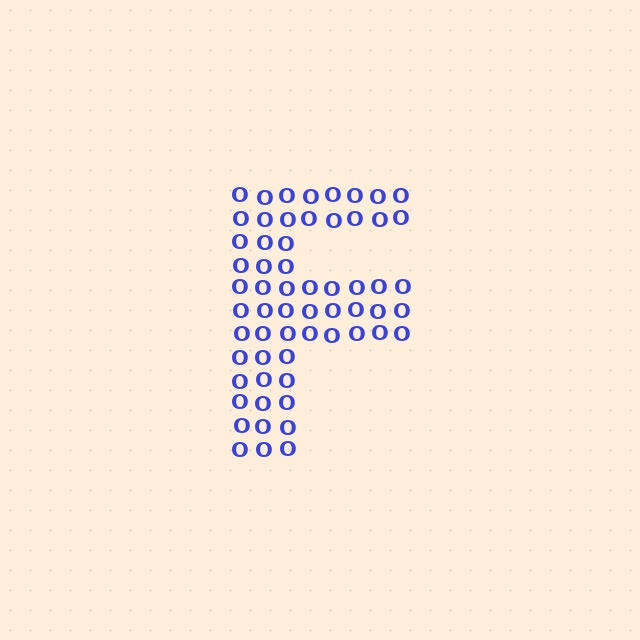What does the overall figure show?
The overall figure shows the letter F.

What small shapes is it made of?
It is made of small letter O's.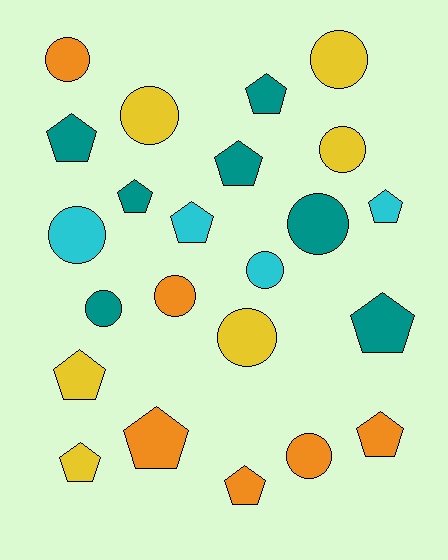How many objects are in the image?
There are 23 objects.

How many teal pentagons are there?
There are 5 teal pentagons.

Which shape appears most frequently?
Pentagon, with 12 objects.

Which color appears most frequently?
Teal, with 7 objects.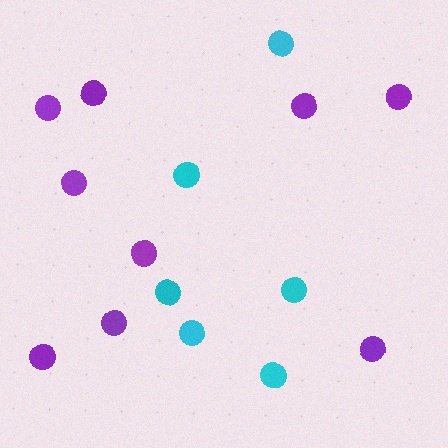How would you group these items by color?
There are 2 groups: one group of cyan circles (6) and one group of purple circles (9).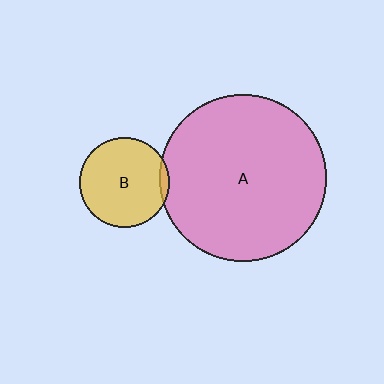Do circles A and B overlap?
Yes.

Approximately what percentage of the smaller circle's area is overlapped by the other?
Approximately 5%.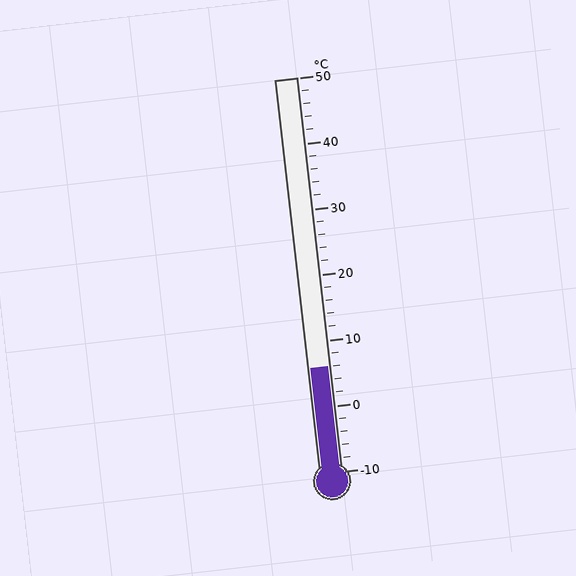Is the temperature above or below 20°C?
The temperature is below 20°C.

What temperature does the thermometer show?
The thermometer shows approximately 6°C.